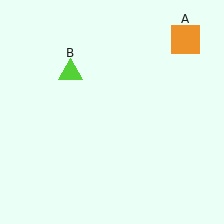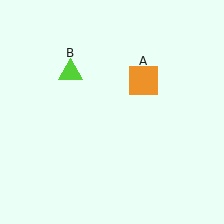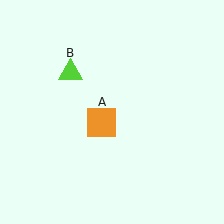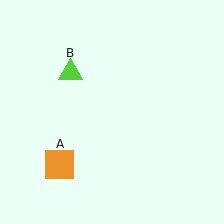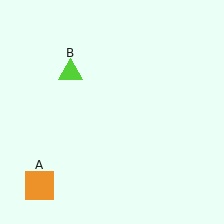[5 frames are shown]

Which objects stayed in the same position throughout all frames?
Lime triangle (object B) remained stationary.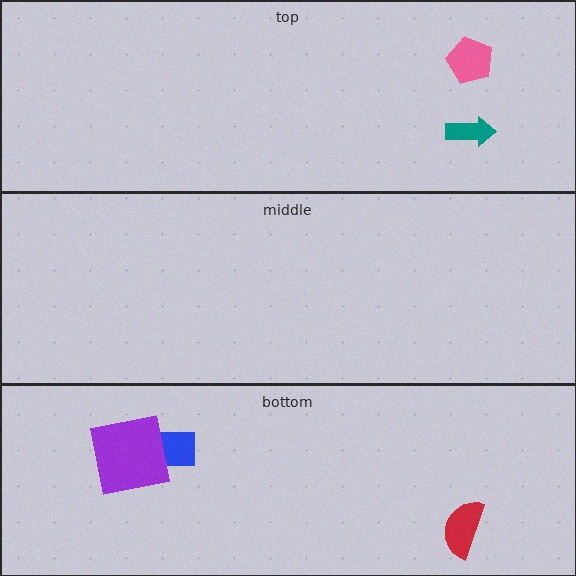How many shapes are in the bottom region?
3.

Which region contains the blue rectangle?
The bottom region.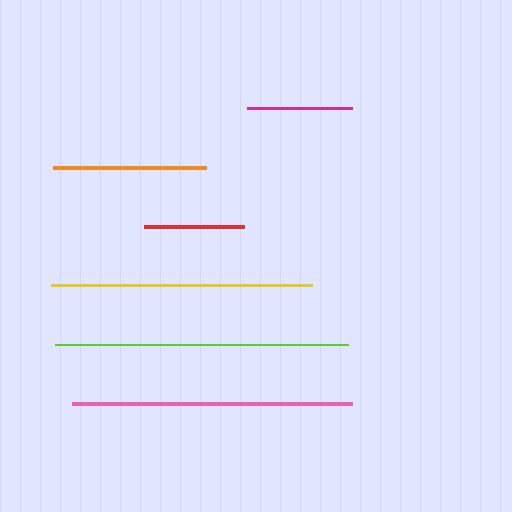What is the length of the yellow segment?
The yellow segment is approximately 261 pixels long.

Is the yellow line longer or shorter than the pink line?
The pink line is longer than the yellow line.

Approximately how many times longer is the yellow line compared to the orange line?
The yellow line is approximately 1.7 times the length of the orange line.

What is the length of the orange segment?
The orange segment is approximately 153 pixels long.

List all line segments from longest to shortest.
From longest to shortest: lime, pink, yellow, orange, magenta, red.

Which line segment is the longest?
The lime line is the longest at approximately 294 pixels.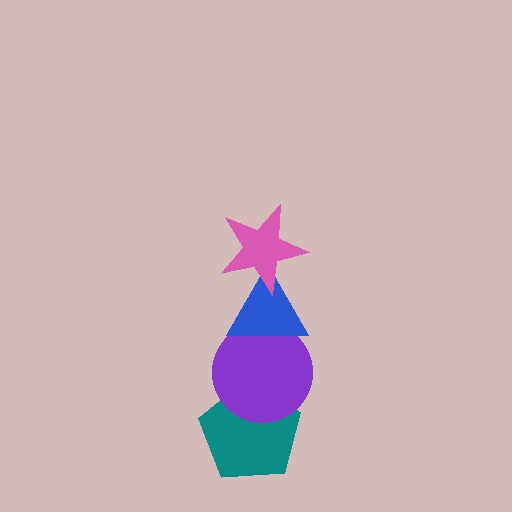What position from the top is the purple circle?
The purple circle is 3rd from the top.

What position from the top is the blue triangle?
The blue triangle is 2nd from the top.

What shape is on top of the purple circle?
The blue triangle is on top of the purple circle.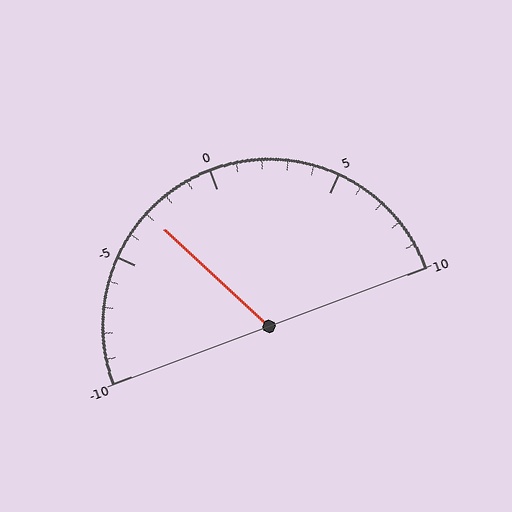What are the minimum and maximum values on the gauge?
The gauge ranges from -10 to 10.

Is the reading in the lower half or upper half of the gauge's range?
The reading is in the lower half of the range (-10 to 10).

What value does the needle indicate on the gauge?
The needle indicates approximately -3.